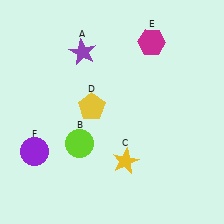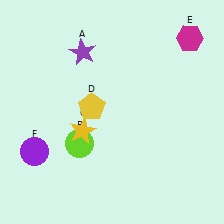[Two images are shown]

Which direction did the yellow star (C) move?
The yellow star (C) moved left.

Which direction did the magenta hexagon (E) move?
The magenta hexagon (E) moved right.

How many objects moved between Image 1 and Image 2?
2 objects moved between the two images.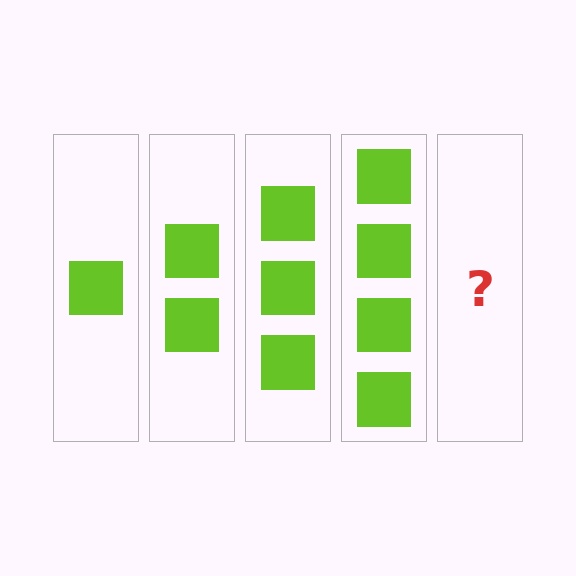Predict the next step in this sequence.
The next step is 5 squares.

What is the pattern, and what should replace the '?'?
The pattern is that each step adds one more square. The '?' should be 5 squares.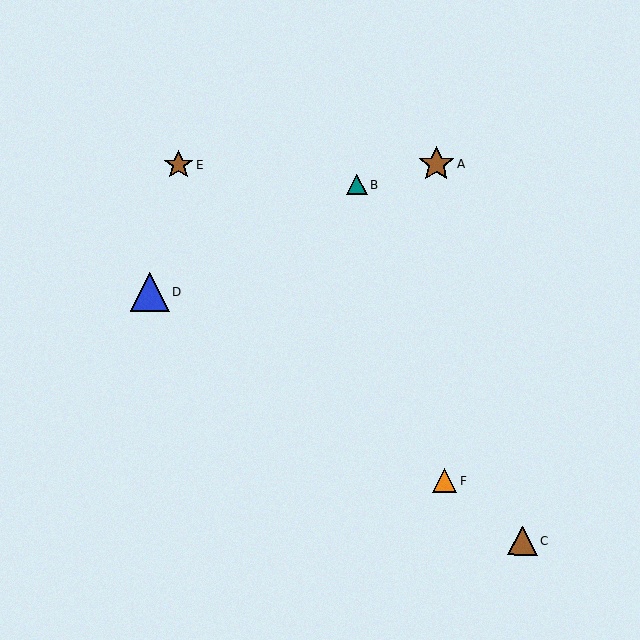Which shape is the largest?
The blue triangle (labeled D) is the largest.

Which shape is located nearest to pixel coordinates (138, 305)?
The blue triangle (labeled D) at (150, 292) is nearest to that location.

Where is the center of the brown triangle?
The center of the brown triangle is at (523, 541).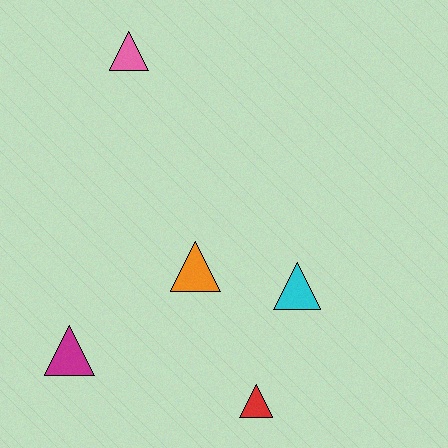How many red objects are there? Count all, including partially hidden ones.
There is 1 red object.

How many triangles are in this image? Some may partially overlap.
There are 5 triangles.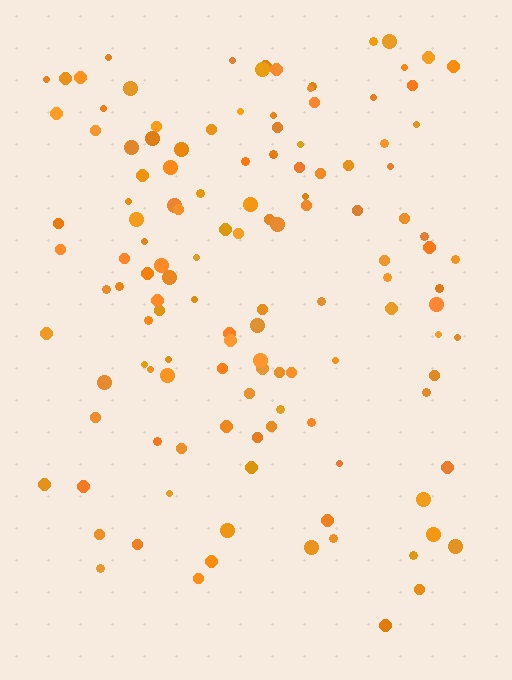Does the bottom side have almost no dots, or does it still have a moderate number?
Still a moderate number, just noticeably fewer than the top.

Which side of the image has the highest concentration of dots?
The top.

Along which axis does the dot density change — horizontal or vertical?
Vertical.